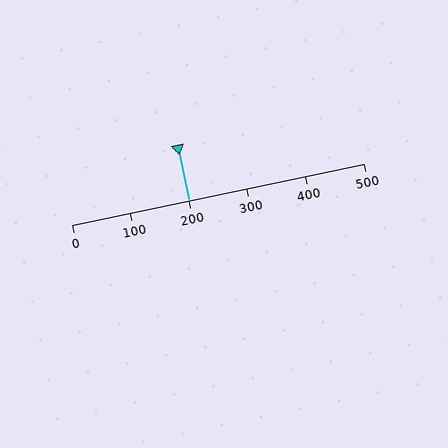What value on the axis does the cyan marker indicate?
The marker indicates approximately 200.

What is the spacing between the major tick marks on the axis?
The major ticks are spaced 100 apart.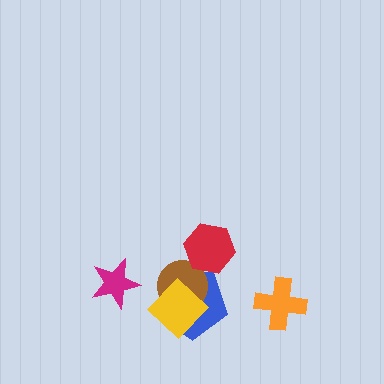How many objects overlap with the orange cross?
0 objects overlap with the orange cross.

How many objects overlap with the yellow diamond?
2 objects overlap with the yellow diamond.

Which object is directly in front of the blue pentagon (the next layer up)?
The brown circle is directly in front of the blue pentagon.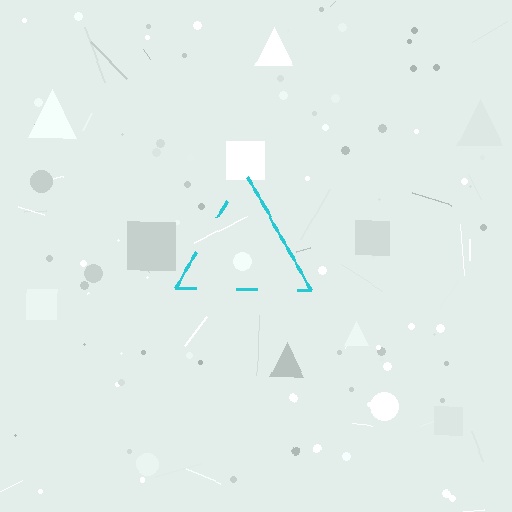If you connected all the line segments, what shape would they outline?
They would outline a triangle.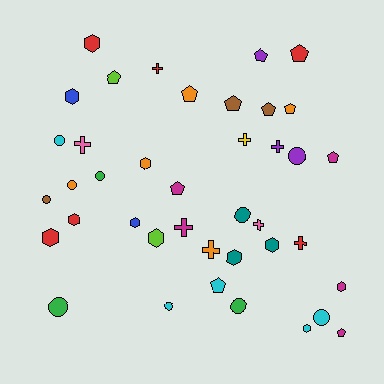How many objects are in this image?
There are 40 objects.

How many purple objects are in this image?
There are 3 purple objects.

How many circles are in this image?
There are 10 circles.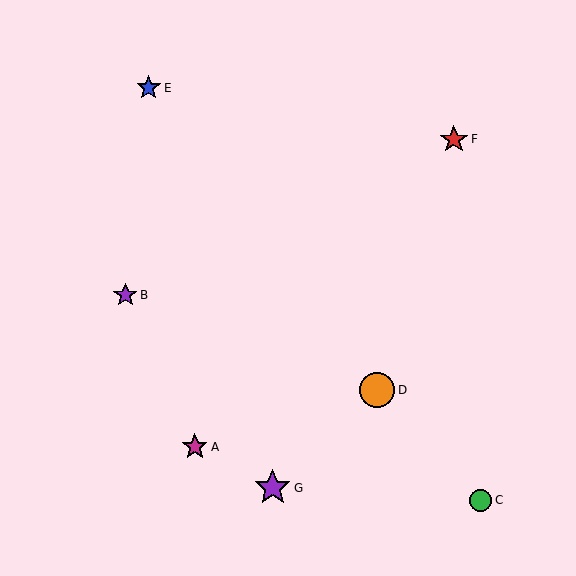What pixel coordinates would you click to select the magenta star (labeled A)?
Click at (195, 447) to select the magenta star A.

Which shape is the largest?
The purple star (labeled G) is the largest.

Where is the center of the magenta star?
The center of the magenta star is at (195, 447).